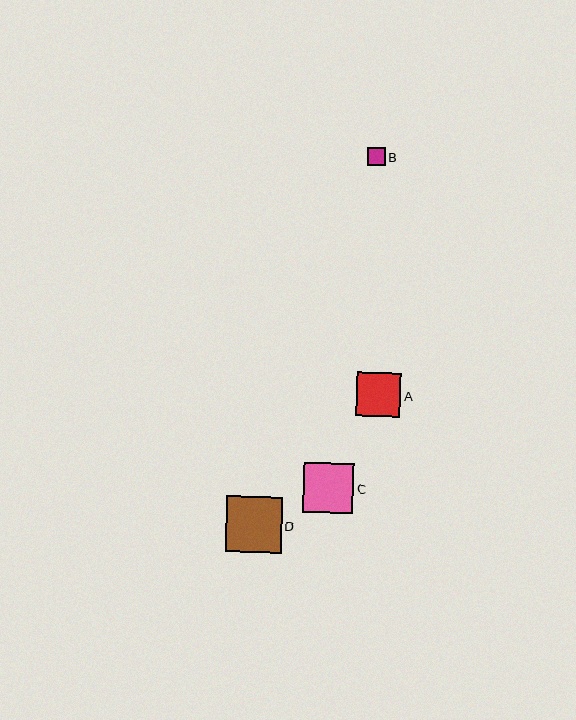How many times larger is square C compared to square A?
Square C is approximately 1.1 times the size of square A.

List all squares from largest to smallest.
From largest to smallest: D, C, A, B.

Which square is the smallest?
Square B is the smallest with a size of approximately 18 pixels.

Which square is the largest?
Square D is the largest with a size of approximately 56 pixels.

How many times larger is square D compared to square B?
Square D is approximately 3.1 times the size of square B.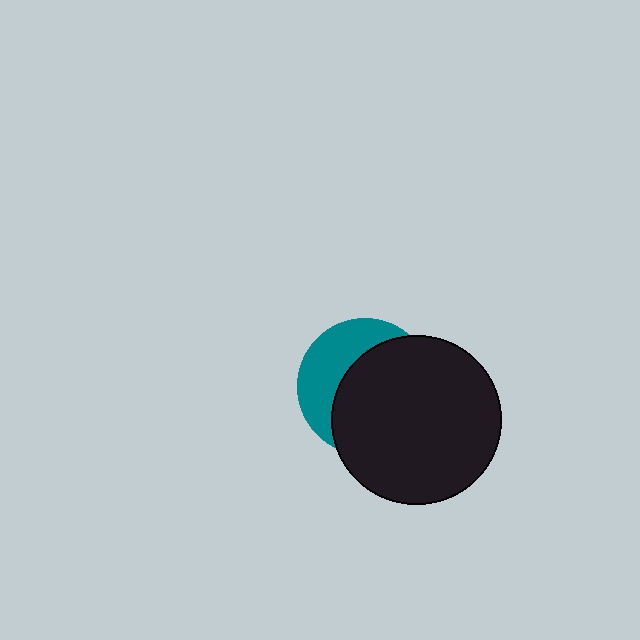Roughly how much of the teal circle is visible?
A small part of it is visible (roughly 37%).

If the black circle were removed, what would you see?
You would see the complete teal circle.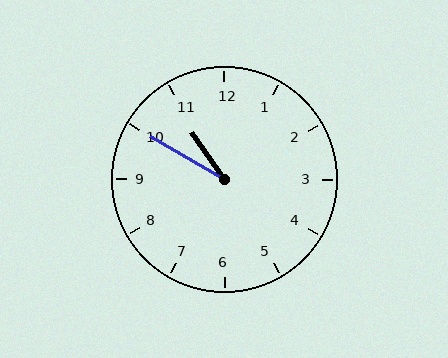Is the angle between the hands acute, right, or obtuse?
It is acute.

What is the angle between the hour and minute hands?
Approximately 25 degrees.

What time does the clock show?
10:50.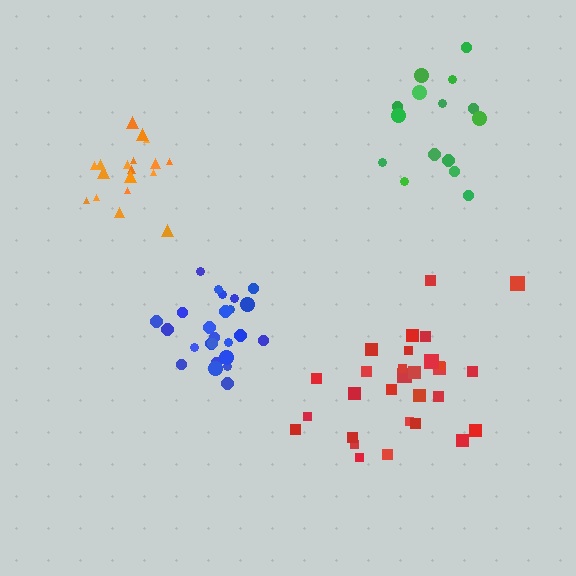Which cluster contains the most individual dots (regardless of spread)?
Red (29).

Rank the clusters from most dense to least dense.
blue, orange, red, green.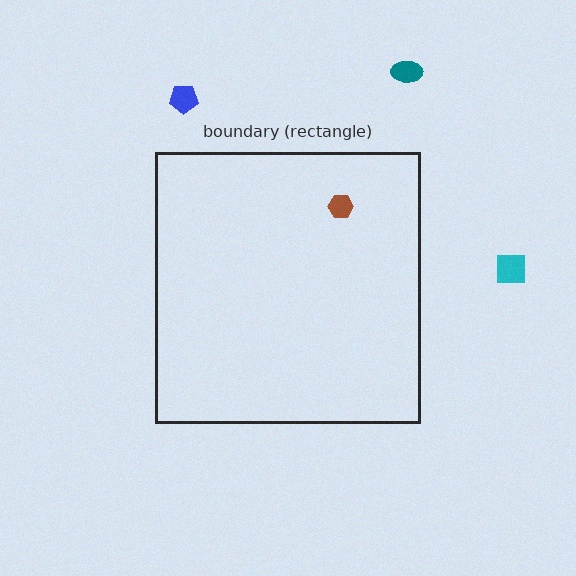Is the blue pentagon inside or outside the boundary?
Outside.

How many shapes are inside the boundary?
1 inside, 3 outside.